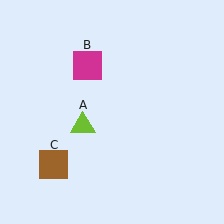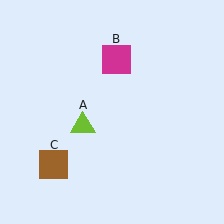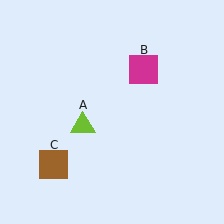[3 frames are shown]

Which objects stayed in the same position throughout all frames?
Lime triangle (object A) and brown square (object C) remained stationary.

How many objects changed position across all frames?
1 object changed position: magenta square (object B).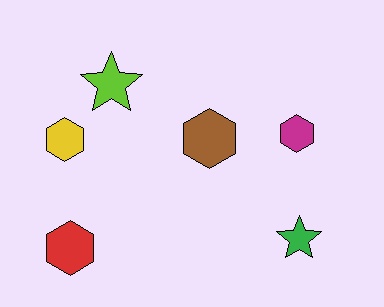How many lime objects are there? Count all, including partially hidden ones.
There is 1 lime object.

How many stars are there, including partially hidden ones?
There are 2 stars.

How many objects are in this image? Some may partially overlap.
There are 6 objects.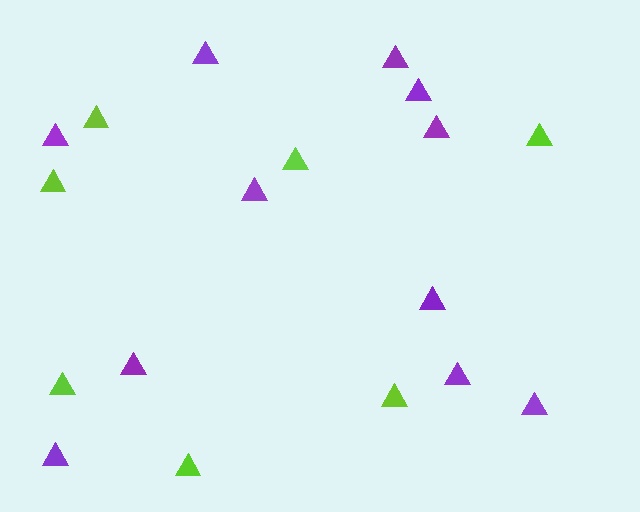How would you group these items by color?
There are 2 groups: one group of purple triangles (11) and one group of lime triangles (7).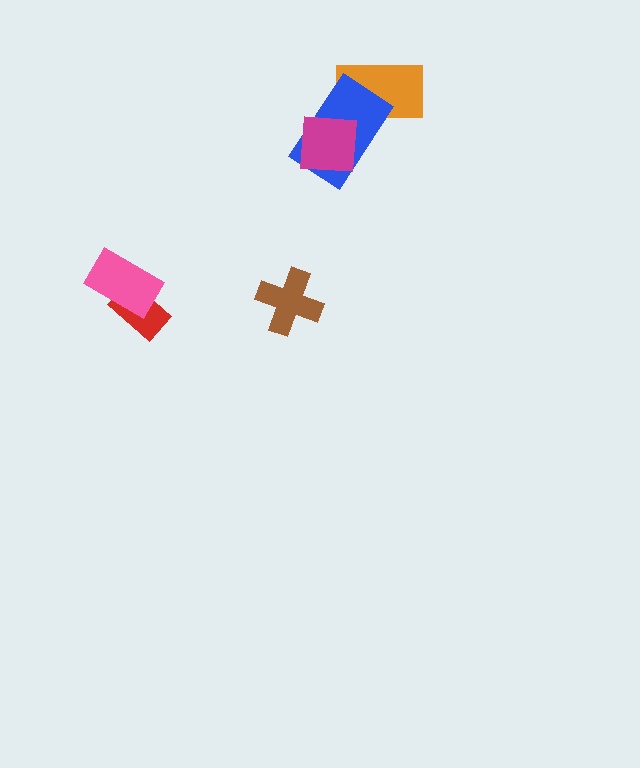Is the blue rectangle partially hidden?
Yes, it is partially covered by another shape.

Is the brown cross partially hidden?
No, no other shape covers it.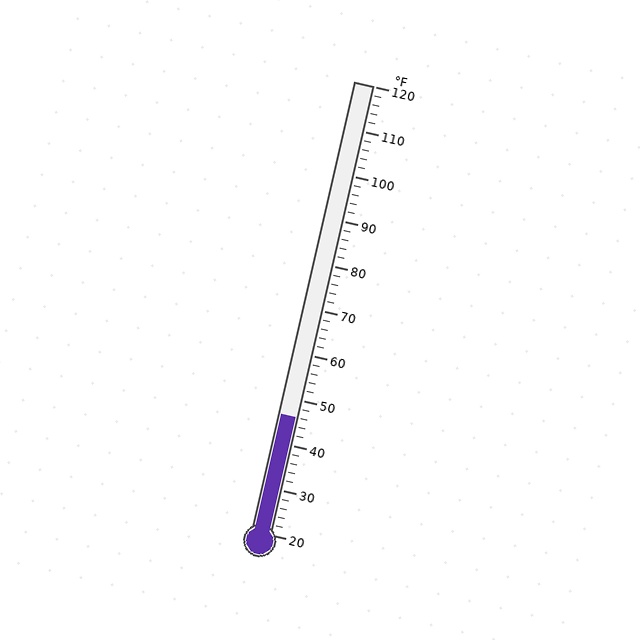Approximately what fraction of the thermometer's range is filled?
The thermometer is filled to approximately 25% of its range.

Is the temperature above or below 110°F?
The temperature is below 110°F.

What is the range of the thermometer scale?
The thermometer scale ranges from 20°F to 120°F.